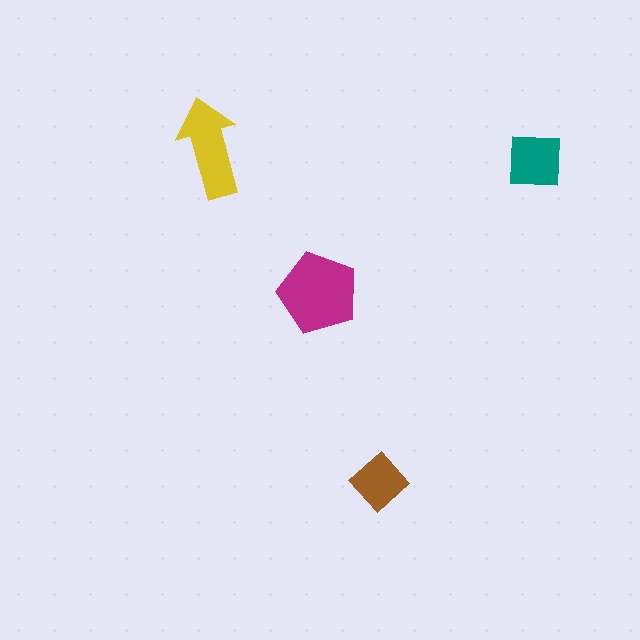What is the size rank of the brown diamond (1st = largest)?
4th.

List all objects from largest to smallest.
The magenta pentagon, the yellow arrow, the teal square, the brown diamond.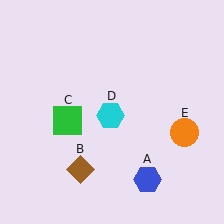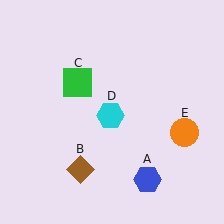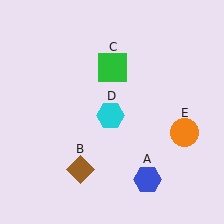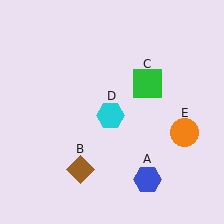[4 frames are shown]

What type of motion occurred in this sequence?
The green square (object C) rotated clockwise around the center of the scene.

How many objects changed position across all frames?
1 object changed position: green square (object C).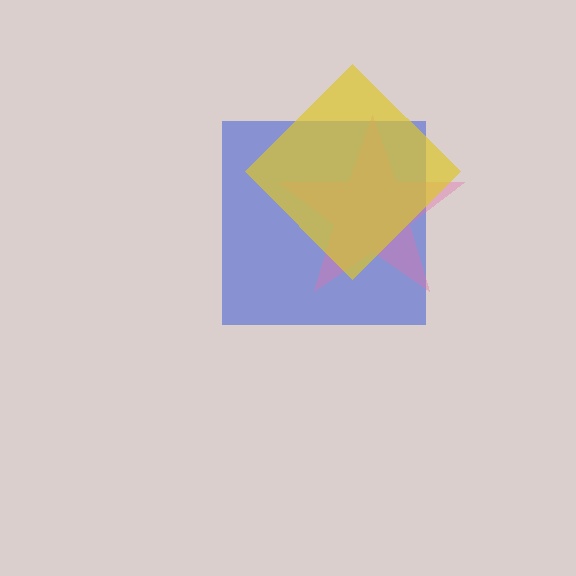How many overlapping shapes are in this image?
There are 3 overlapping shapes in the image.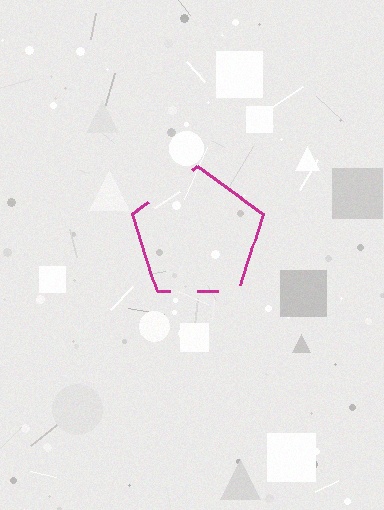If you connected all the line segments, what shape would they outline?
They would outline a pentagon.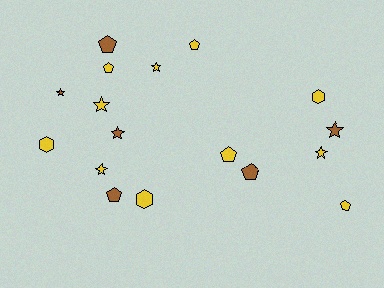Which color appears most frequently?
Yellow, with 11 objects.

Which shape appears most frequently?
Star, with 7 objects.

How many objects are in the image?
There are 17 objects.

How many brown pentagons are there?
There are 3 brown pentagons.